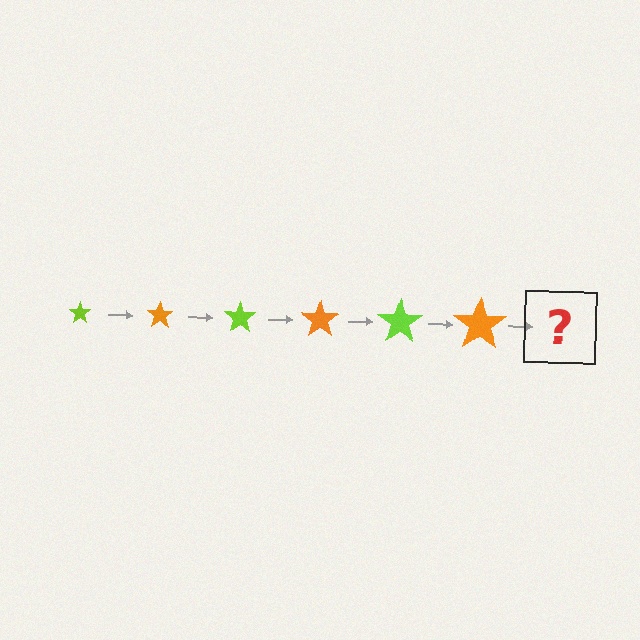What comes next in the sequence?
The next element should be a lime star, larger than the previous one.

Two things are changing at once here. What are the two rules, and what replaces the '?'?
The two rules are that the star grows larger each step and the color cycles through lime and orange. The '?' should be a lime star, larger than the previous one.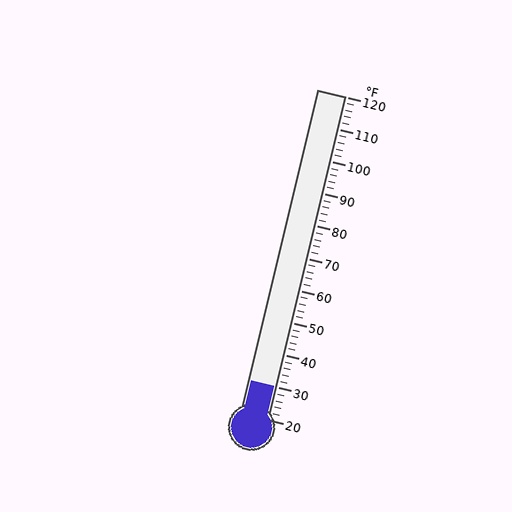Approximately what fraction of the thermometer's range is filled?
The thermometer is filled to approximately 10% of its range.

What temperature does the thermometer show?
The thermometer shows approximately 30°F.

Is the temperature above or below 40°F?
The temperature is below 40°F.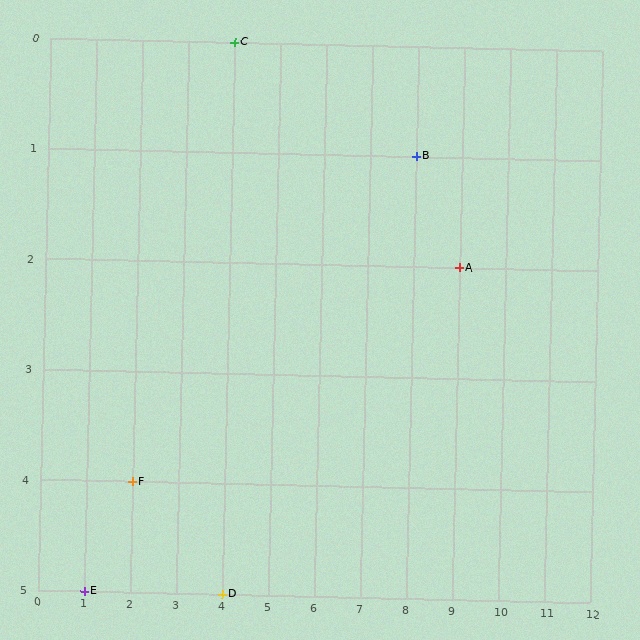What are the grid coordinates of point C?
Point C is at grid coordinates (4, 0).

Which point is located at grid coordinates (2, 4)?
Point F is at (2, 4).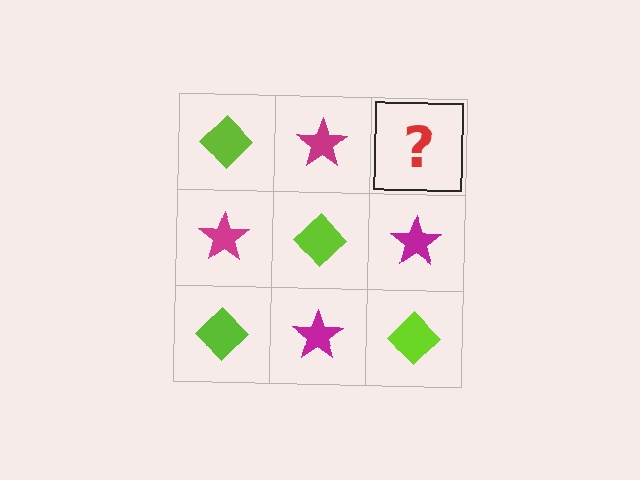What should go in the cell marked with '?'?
The missing cell should contain a lime diamond.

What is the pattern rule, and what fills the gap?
The rule is that it alternates lime diamond and magenta star in a checkerboard pattern. The gap should be filled with a lime diamond.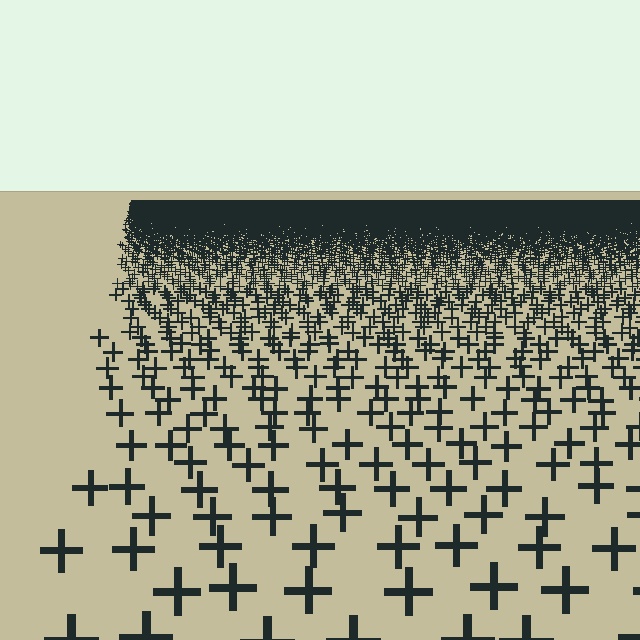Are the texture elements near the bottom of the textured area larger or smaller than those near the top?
Larger. Near the bottom, elements are closer to the viewer and appear at a bigger on-screen size.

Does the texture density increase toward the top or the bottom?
Density increases toward the top.